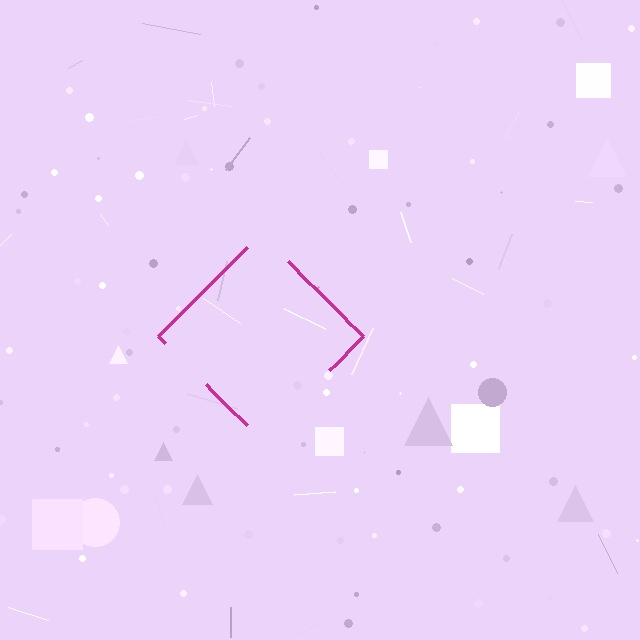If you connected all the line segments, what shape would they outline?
They would outline a diamond.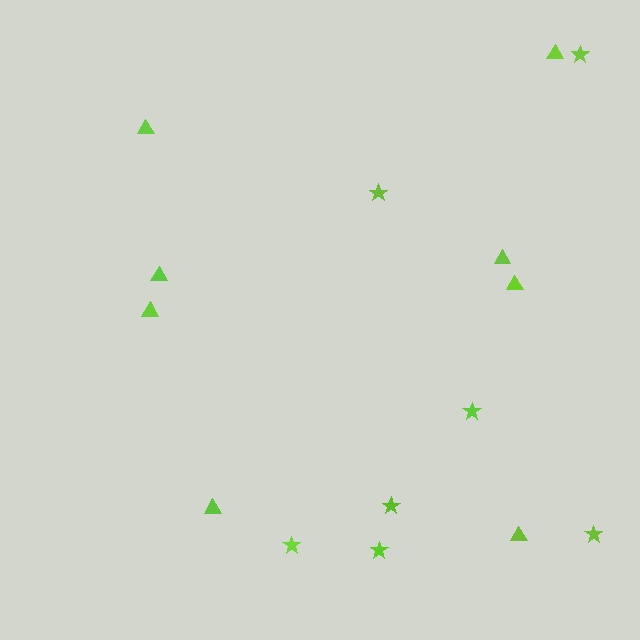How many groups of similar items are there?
There are 2 groups: one group of stars (7) and one group of triangles (8).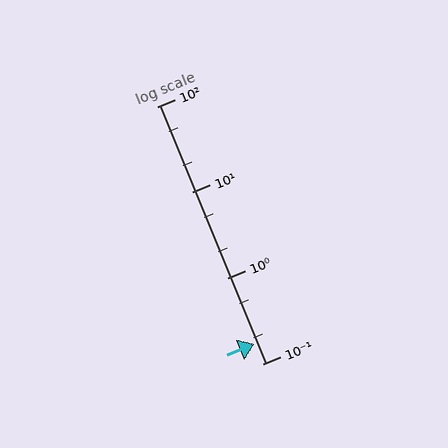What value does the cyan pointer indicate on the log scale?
The pointer indicates approximately 0.17.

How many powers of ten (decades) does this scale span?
The scale spans 3 decades, from 0.1 to 100.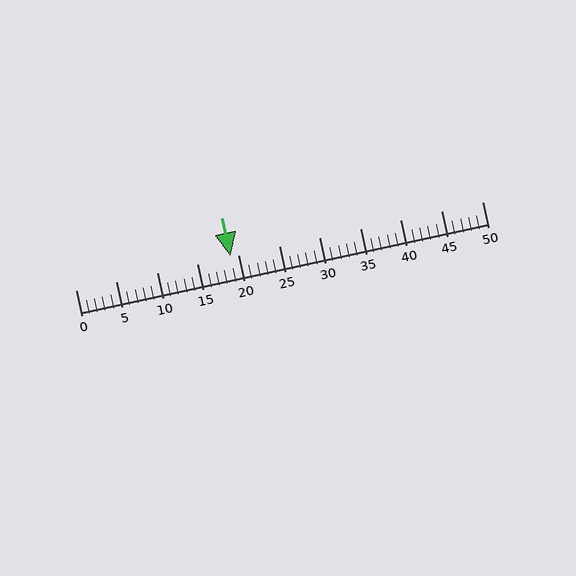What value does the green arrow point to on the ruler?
The green arrow points to approximately 19.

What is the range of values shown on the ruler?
The ruler shows values from 0 to 50.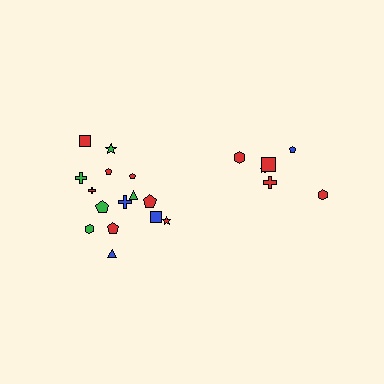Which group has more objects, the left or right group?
The left group.